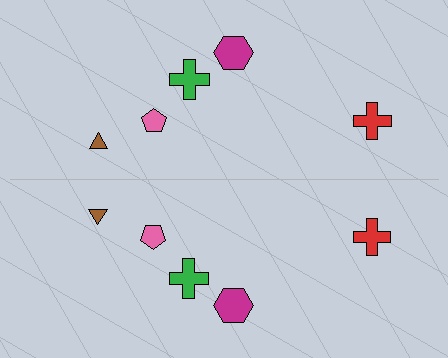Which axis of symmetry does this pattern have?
The pattern has a horizontal axis of symmetry running through the center of the image.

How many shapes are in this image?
There are 10 shapes in this image.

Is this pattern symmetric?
Yes, this pattern has bilateral (reflection) symmetry.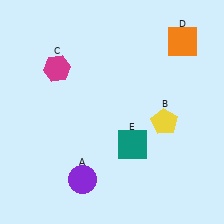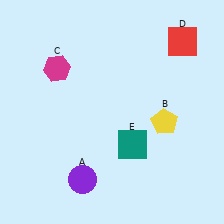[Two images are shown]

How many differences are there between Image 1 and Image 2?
There is 1 difference between the two images.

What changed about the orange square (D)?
In Image 1, D is orange. In Image 2, it changed to red.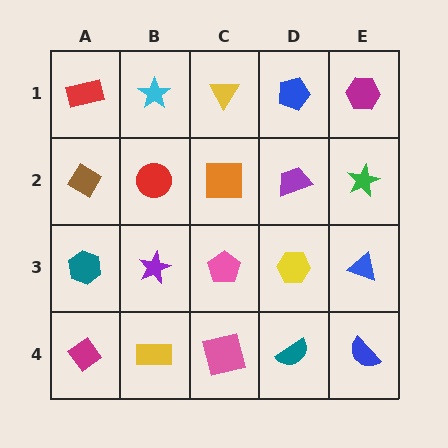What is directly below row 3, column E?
A blue semicircle.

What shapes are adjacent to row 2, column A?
A red rectangle (row 1, column A), a teal hexagon (row 3, column A), a red circle (row 2, column B).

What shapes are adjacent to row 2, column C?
A yellow triangle (row 1, column C), a pink pentagon (row 3, column C), a red circle (row 2, column B), a purple trapezoid (row 2, column D).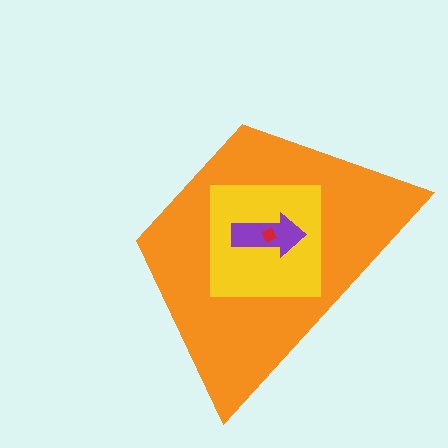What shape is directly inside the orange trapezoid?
The yellow square.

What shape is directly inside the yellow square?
The purple arrow.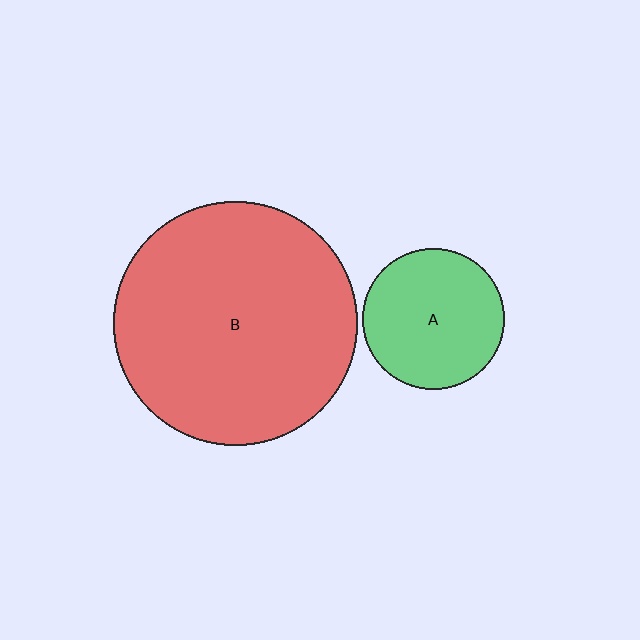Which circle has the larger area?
Circle B (red).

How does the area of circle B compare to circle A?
Approximately 3.0 times.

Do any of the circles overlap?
No, none of the circles overlap.